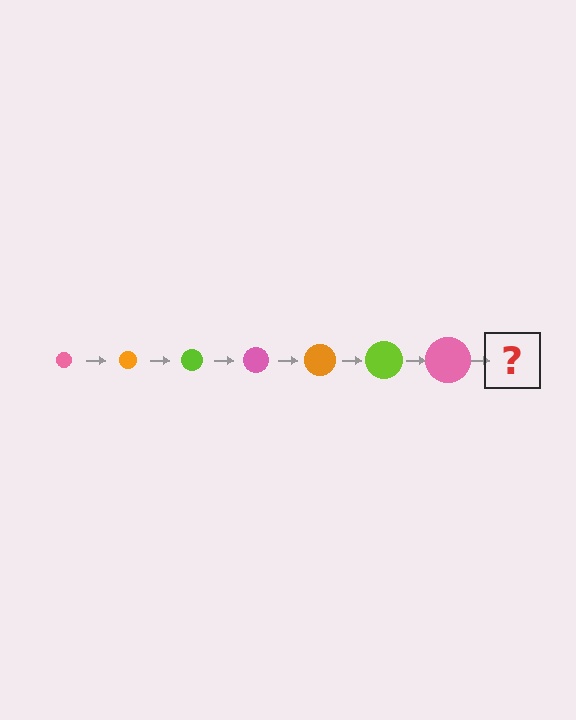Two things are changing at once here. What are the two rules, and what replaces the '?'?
The two rules are that the circle grows larger each step and the color cycles through pink, orange, and lime. The '?' should be an orange circle, larger than the previous one.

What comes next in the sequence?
The next element should be an orange circle, larger than the previous one.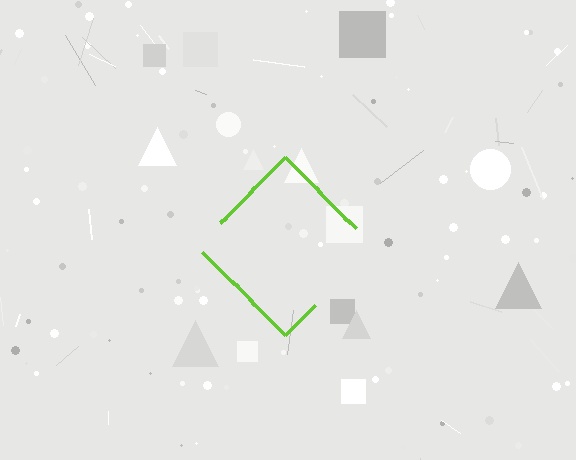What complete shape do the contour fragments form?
The contour fragments form a diamond.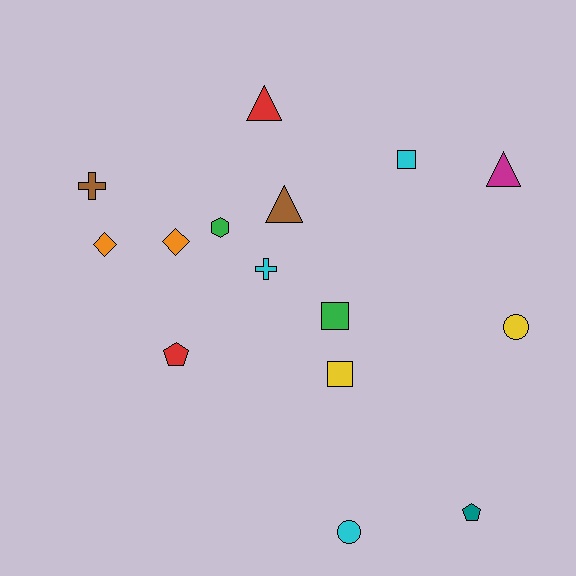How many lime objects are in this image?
There are no lime objects.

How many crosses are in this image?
There are 2 crosses.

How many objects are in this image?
There are 15 objects.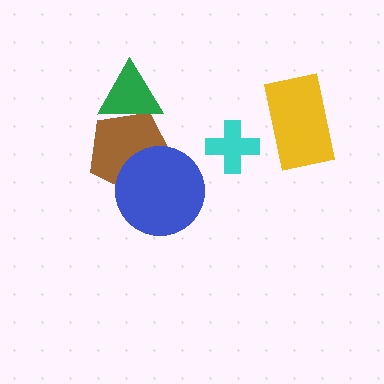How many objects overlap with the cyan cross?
0 objects overlap with the cyan cross.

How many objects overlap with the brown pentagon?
2 objects overlap with the brown pentagon.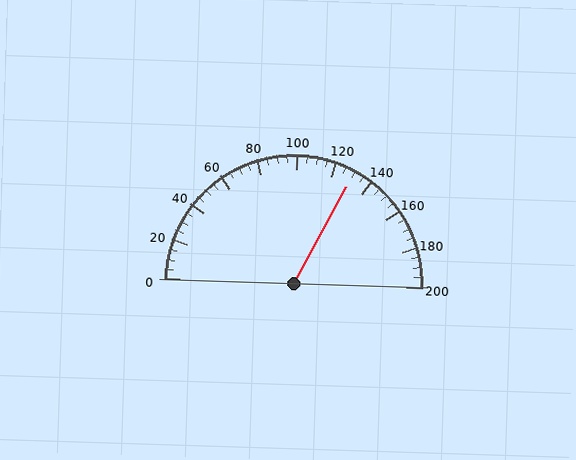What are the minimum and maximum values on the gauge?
The gauge ranges from 0 to 200.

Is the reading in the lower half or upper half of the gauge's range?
The reading is in the upper half of the range (0 to 200).